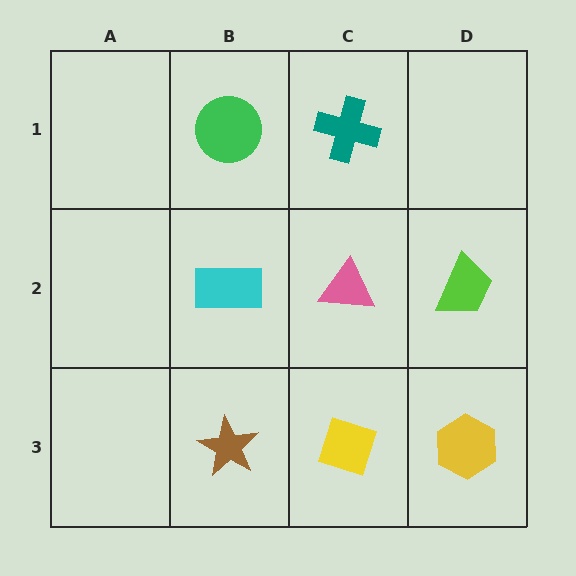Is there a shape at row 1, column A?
No, that cell is empty.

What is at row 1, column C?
A teal cross.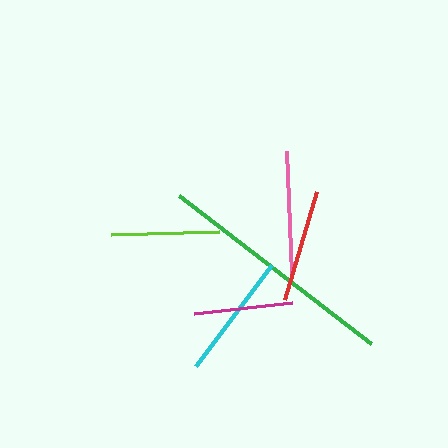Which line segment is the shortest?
The magenta line is the shortest at approximately 99 pixels.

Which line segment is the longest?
The green line is the longest at approximately 242 pixels.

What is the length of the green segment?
The green segment is approximately 242 pixels long.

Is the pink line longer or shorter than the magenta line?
The pink line is longer than the magenta line.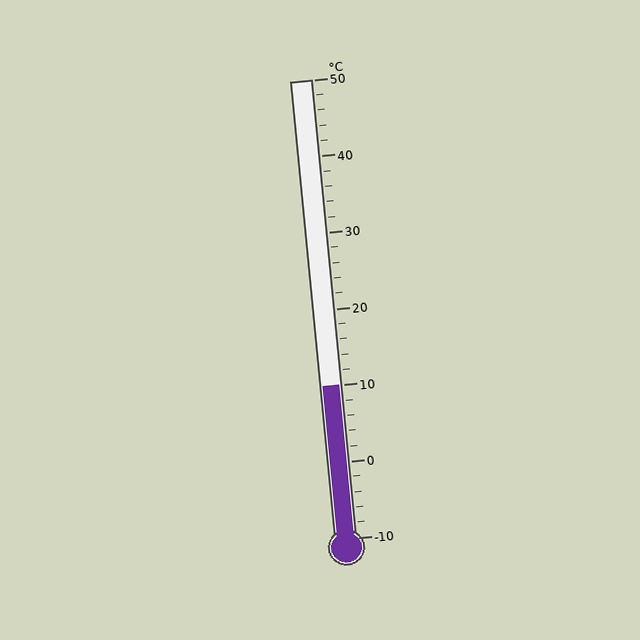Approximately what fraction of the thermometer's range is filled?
The thermometer is filled to approximately 35% of its range.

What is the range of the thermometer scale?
The thermometer scale ranges from -10°C to 50°C.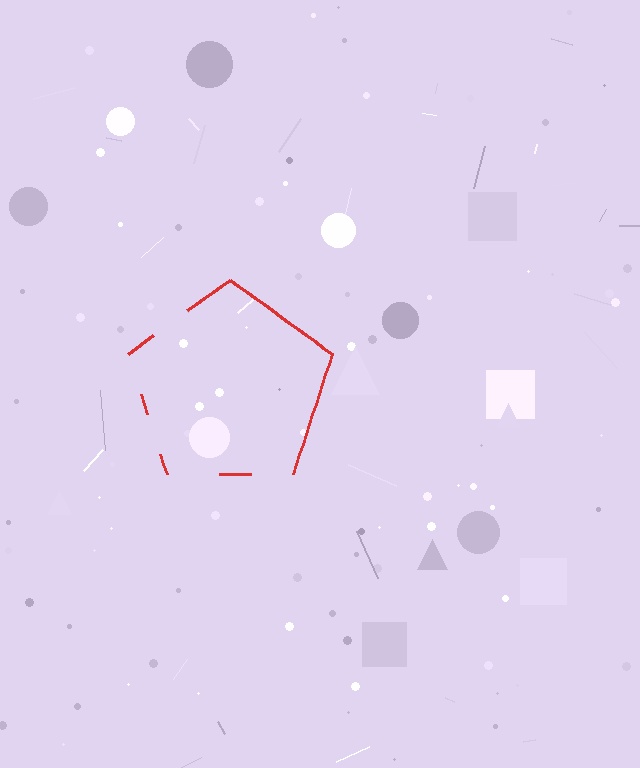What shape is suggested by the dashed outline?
The dashed outline suggests a pentagon.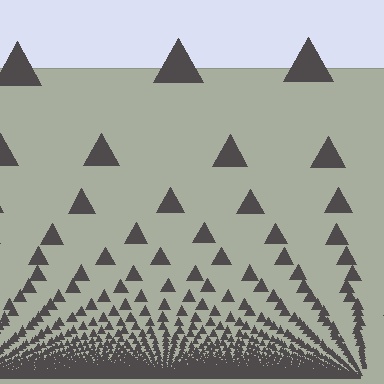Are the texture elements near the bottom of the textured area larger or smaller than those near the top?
Smaller. The gradient is inverted — elements near the bottom are smaller and denser.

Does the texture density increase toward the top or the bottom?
Density increases toward the bottom.